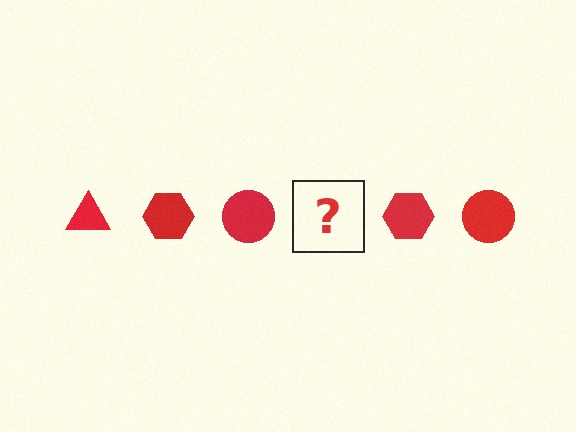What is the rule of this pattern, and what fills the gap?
The rule is that the pattern cycles through triangle, hexagon, circle shapes in red. The gap should be filled with a red triangle.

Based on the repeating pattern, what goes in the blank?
The blank should be a red triangle.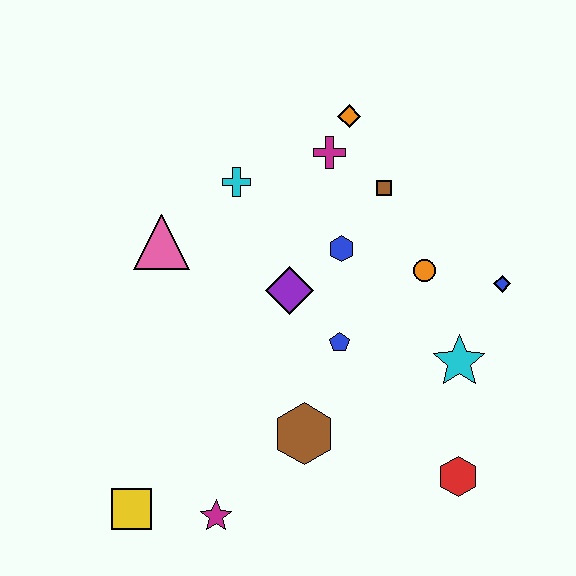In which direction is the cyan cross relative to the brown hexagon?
The cyan cross is above the brown hexagon.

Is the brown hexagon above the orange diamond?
No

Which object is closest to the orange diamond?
The magenta cross is closest to the orange diamond.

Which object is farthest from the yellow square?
The orange diamond is farthest from the yellow square.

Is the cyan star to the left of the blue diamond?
Yes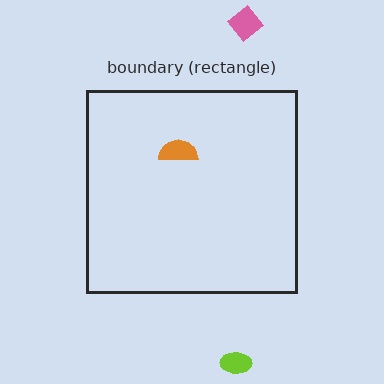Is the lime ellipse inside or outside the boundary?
Outside.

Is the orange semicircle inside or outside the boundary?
Inside.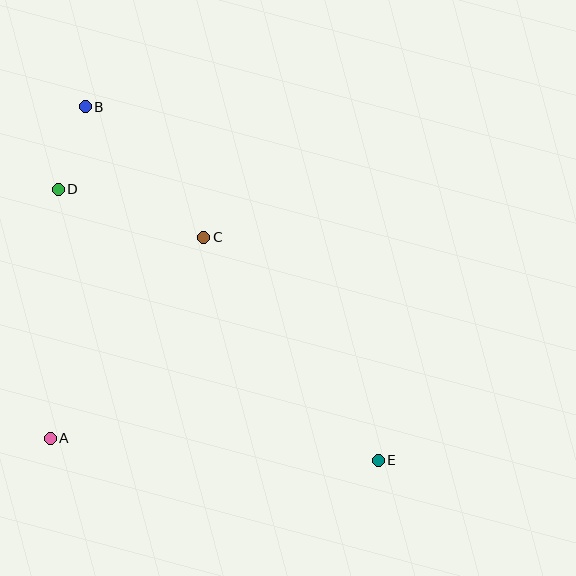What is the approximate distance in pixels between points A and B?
The distance between A and B is approximately 333 pixels.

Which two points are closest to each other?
Points B and D are closest to each other.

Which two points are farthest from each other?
Points B and E are farthest from each other.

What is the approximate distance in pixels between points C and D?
The distance between C and D is approximately 153 pixels.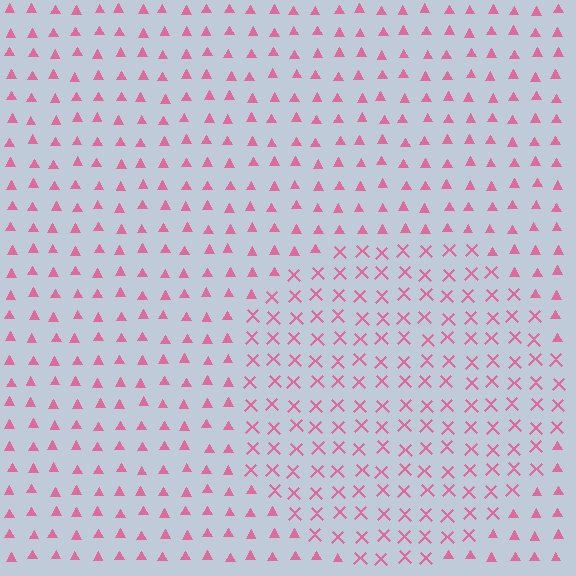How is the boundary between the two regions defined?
The boundary is defined by a change in element shape: X marks inside vs. triangles outside. All elements share the same color and spacing.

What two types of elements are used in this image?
The image uses X marks inside the circle region and triangles outside it.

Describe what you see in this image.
The image is filled with small pink elements arranged in a uniform grid. A circle-shaped region contains X marks, while the surrounding area contains triangles. The boundary is defined purely by the change in element shape.